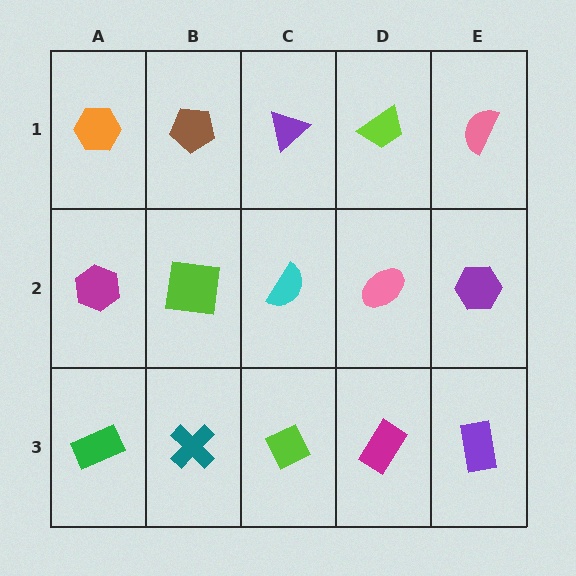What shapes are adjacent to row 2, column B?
A brown pentagon (row 1, column B), a teal cross (row 3, column B), a magenta hexagon (row 2, column A), a cyan semicircle (row 2, column C).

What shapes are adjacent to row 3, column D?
A pink ellipse (row 2, column D), a lime diamond (row 3, column C), a purple rectangle (row 3, column E).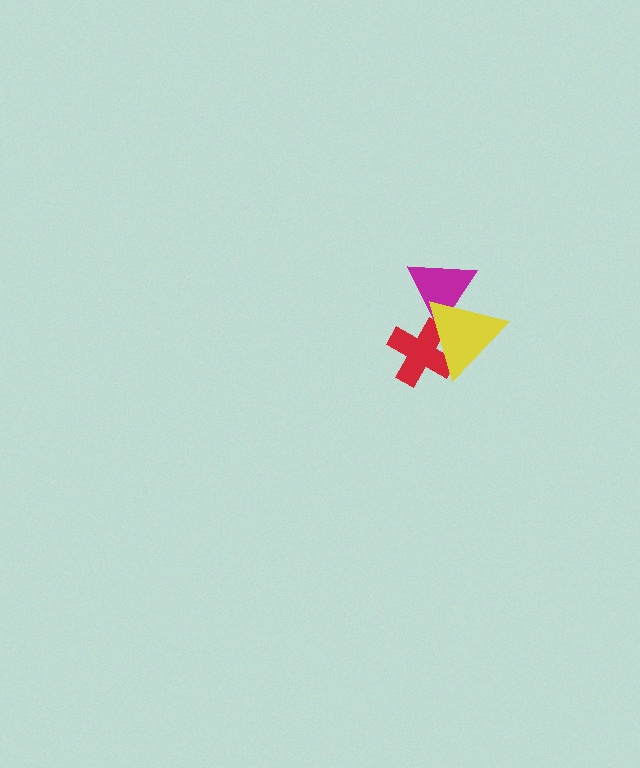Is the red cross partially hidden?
Yes, it is partially covered by another shape.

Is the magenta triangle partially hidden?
Yes, it is partially covered by another shape.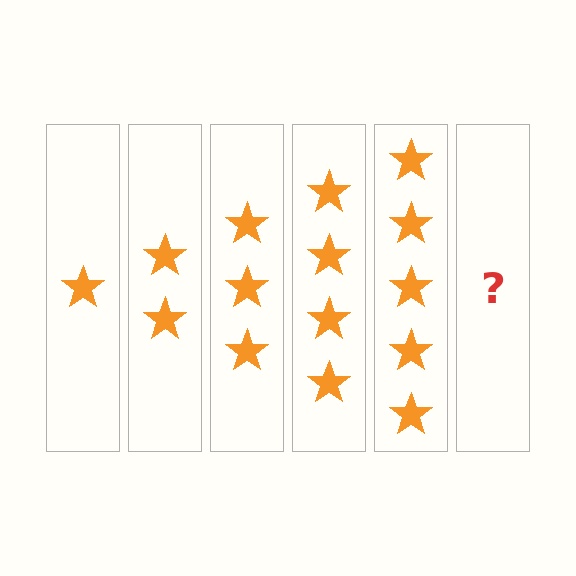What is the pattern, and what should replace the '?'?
The pattern is that each step adds one more star. The '?' should be 6 stars.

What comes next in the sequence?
The next element should be 6 stars.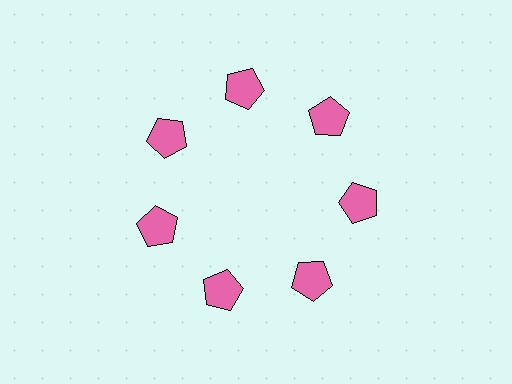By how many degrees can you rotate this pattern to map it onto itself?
The pattern maps onto itself every 51 degrees of rotation.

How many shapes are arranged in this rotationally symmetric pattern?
There are 7 shapes, arranged in 7 groups of 1.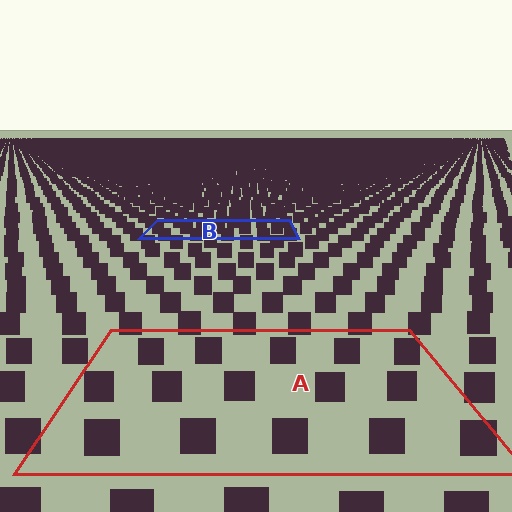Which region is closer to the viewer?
Region A is closer. The texture elements there are larger and more spread out.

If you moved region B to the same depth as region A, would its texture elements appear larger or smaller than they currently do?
They would appear larger. At a closer depth, the same texture elements are projected at a bigger on-screen size.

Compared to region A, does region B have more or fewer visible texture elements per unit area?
Region B has more texture elements per unit area — they are packed more densely because it is farther away.